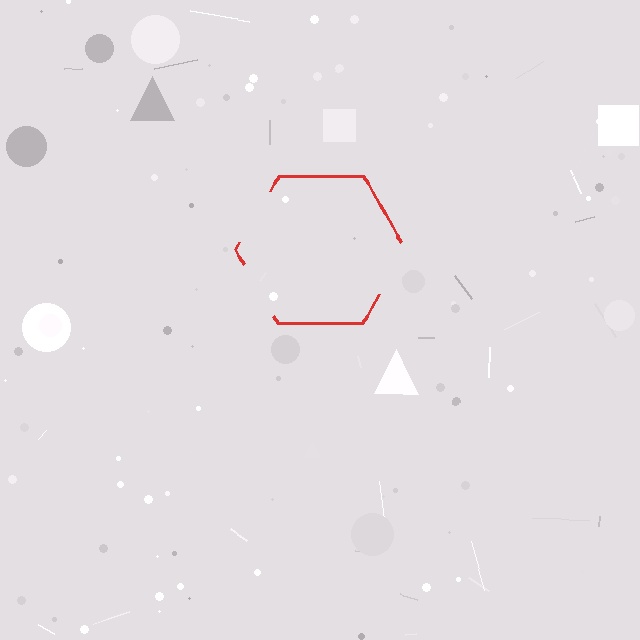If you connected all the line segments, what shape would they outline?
They would outline a hexagon.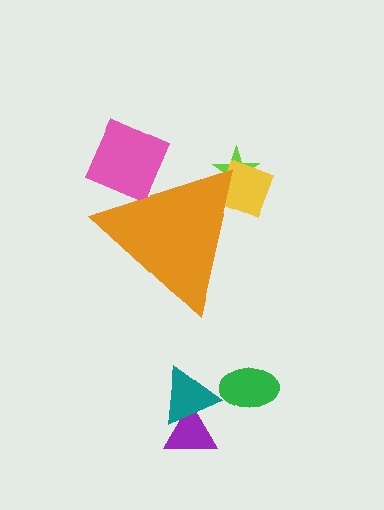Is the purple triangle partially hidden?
No, the purple triangle is fully visible.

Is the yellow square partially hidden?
Yes, the yellow square is partially hidden behind the orange triangle.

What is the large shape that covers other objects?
An orange triangle.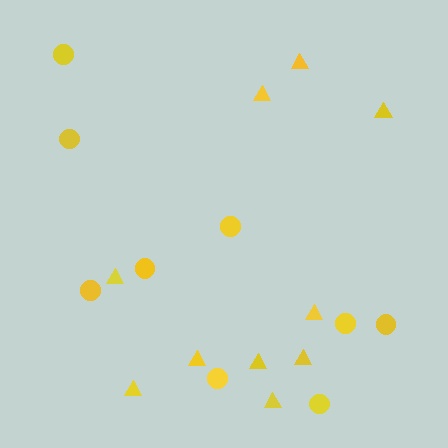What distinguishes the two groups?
There are 2 groups: one group of circles (9) and one group of triangles (10).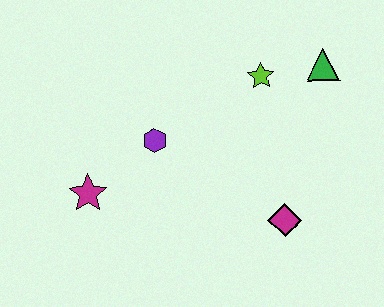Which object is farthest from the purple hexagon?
The green triangle is farthest from the purple hexagon.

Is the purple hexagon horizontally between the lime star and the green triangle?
No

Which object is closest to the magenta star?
The purple hexagon is closest to the magenta star.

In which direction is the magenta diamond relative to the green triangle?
The magenta diamond is below the green triangle.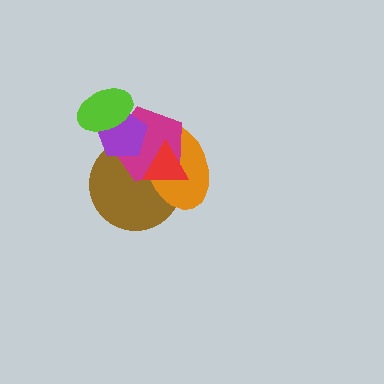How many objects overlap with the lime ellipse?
2 objects overlap with the lime ellipse.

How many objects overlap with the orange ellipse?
4 objects overlap with the orange ellipse.